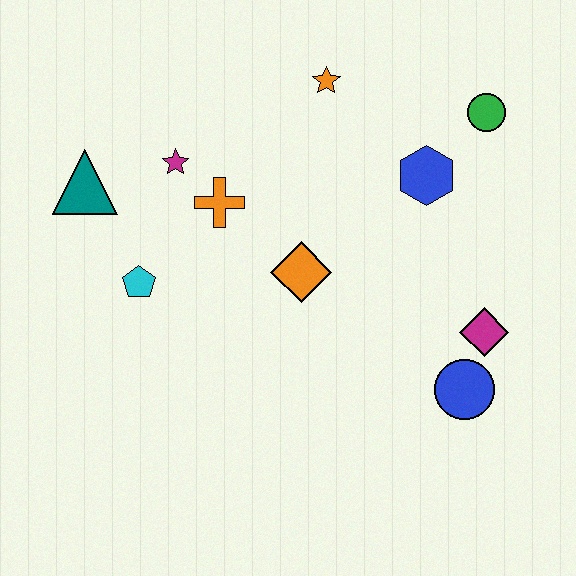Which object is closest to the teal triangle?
The magenta star is closest to the teal triangle.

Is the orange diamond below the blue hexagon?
Yes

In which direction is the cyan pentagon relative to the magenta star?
The cyan pentagon is below the magenta star.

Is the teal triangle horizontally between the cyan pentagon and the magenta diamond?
No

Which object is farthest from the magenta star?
The blue circle is farthest from the magenta star.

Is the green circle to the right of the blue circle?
Yes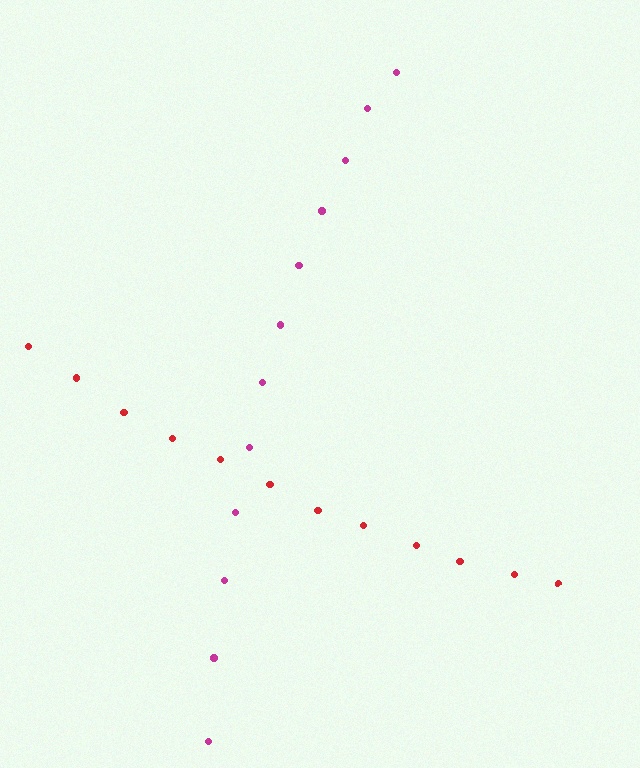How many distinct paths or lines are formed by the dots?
There are 2 distinct paths.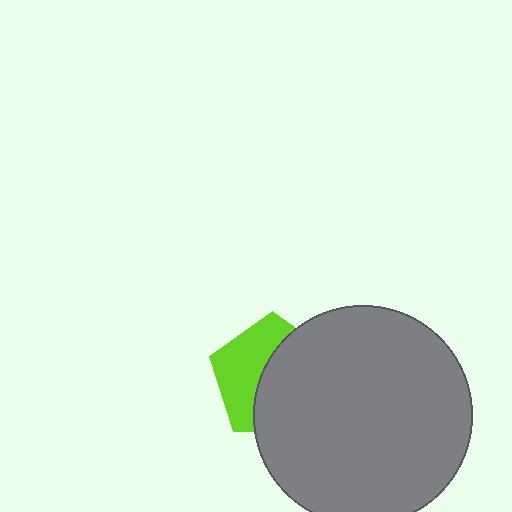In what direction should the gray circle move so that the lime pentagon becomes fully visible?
The gray circle should move right. That is the shortest direction to clear the overlap and leave the lime pentagon fully visible.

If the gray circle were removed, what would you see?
You would see the complete lime pentagon.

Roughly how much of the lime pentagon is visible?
A small part of it is visible (roughly 44%).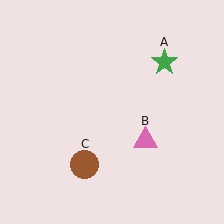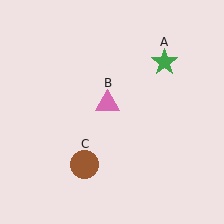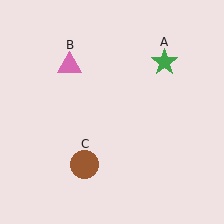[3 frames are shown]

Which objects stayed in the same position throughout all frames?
Green star (object A) and brown circle (object C) remained stationary.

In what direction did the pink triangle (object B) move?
The pink triangle (object B) moved up and to the left.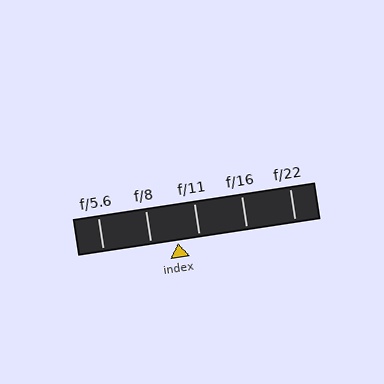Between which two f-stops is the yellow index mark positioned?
The index mark is between f/8 and f/11.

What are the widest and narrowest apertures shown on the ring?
The widest aperture shown is f/5.6 and the narrowest is f/22.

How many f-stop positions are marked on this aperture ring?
There are 5 f-stop positions marked.